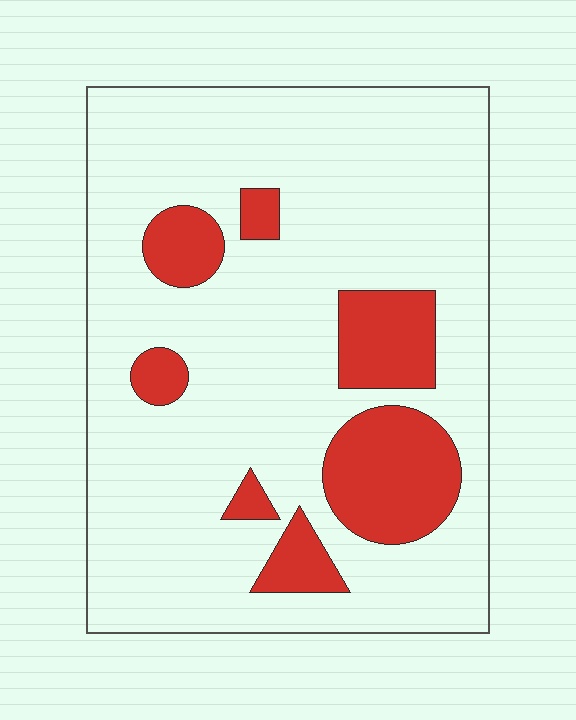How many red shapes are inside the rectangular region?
7.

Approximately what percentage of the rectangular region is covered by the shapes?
Approximately 20%.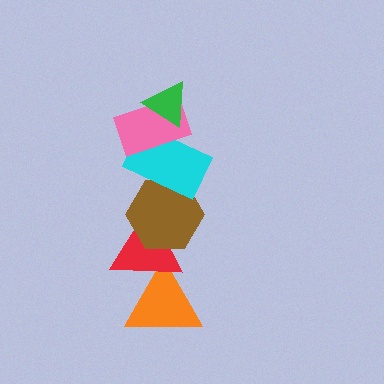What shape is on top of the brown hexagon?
The cyan rectangle is on top of the brown hexagon.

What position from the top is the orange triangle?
The orange triangle is 6th from the top.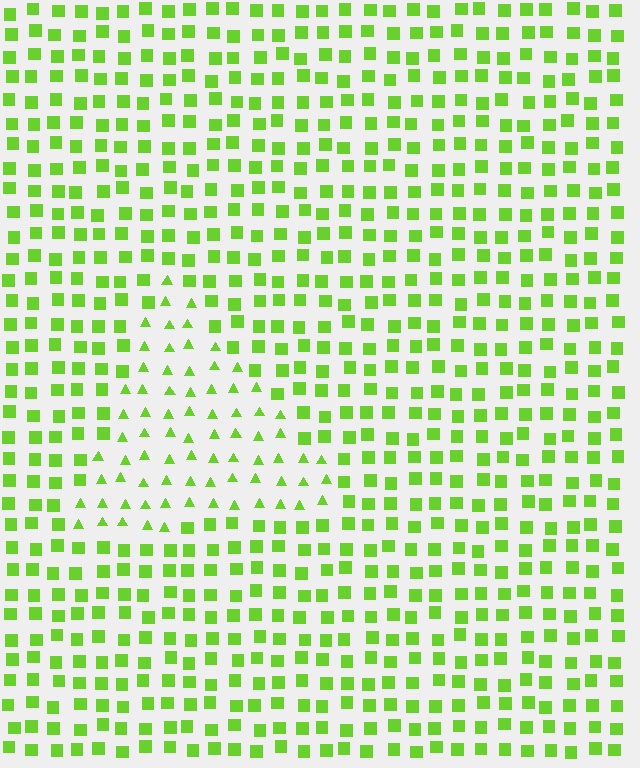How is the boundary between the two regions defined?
The boundary is defined by a change in element shape: triangles inside vs. squares outside. All elements share the same color and spacing.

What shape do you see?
I see a triangle.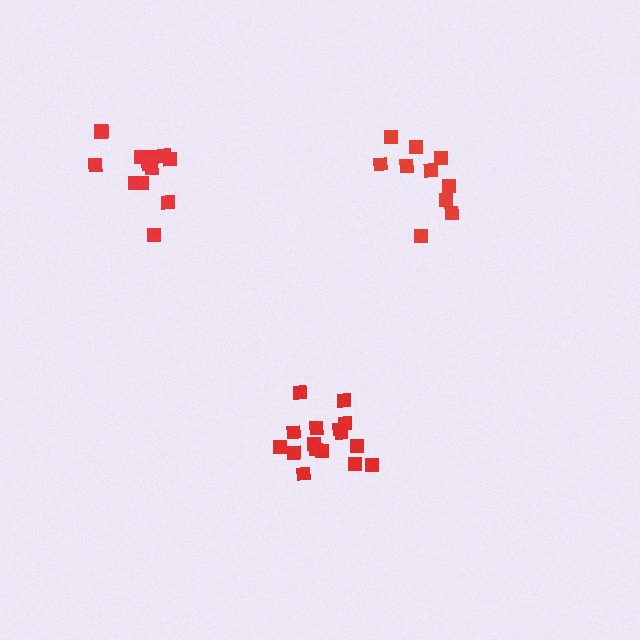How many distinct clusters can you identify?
There are 3 distinct clusters.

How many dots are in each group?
Group 1: 16 dots, Group 2: 13 dots, Group 3: 10 dots (39 total).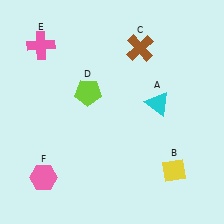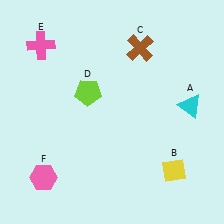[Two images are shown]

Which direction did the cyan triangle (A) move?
The cyan triangle (A) moved right.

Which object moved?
The cyan triangle (A) moved right.